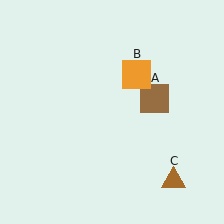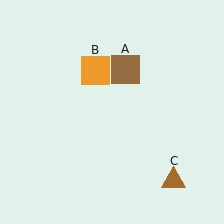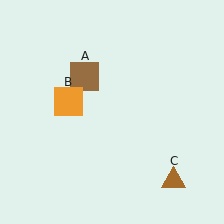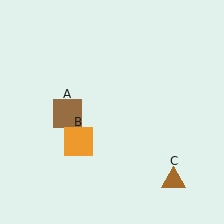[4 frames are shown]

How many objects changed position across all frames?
2 objects changed position: brown square (object A), orange square (object B).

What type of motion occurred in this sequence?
The brown square (object A), orange square (object B) rotated counterclockwise around the center of the scene.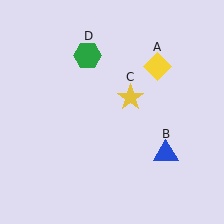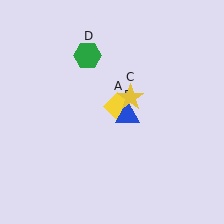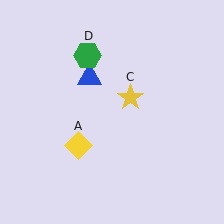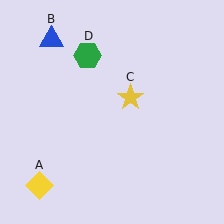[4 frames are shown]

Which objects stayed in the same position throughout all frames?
Yellow star (object C) and green hexagon (object D) remained stationary.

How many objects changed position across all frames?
2 objects changed position: yellow diamond (object A), blue triangle (object B).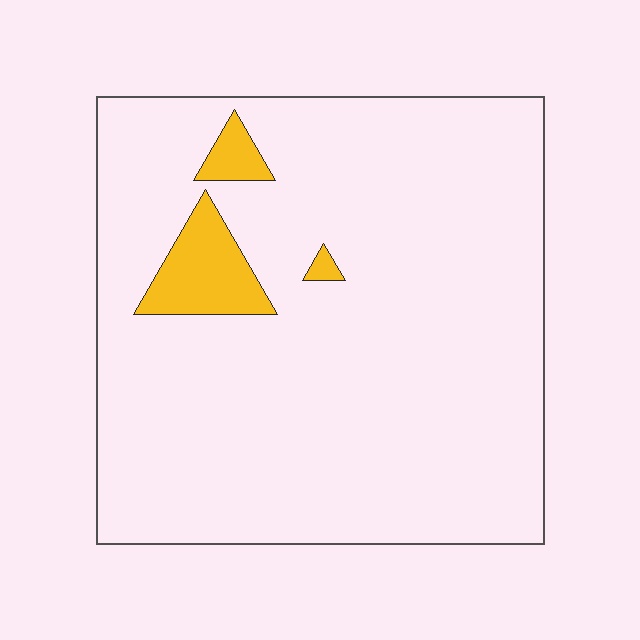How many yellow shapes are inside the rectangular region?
3.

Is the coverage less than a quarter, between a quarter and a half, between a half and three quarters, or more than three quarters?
Less than a quarter.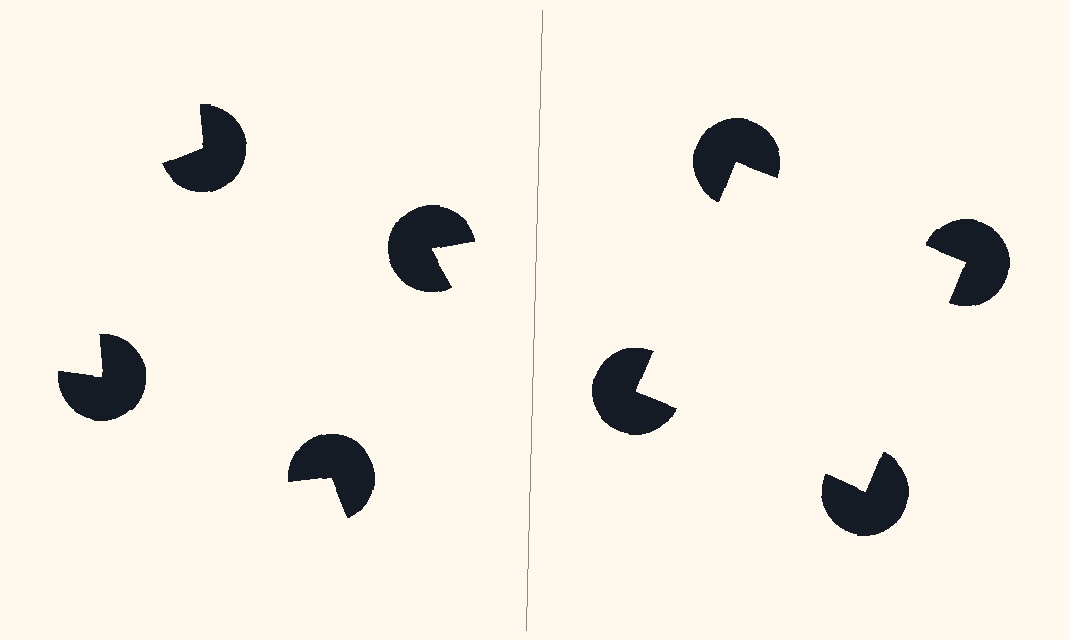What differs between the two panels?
The pac-man discs are positioned identically on both sides; only the wedge orientations differ. On the right they align to a square; on the left they are misaligned.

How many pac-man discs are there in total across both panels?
8 — 4 on each side.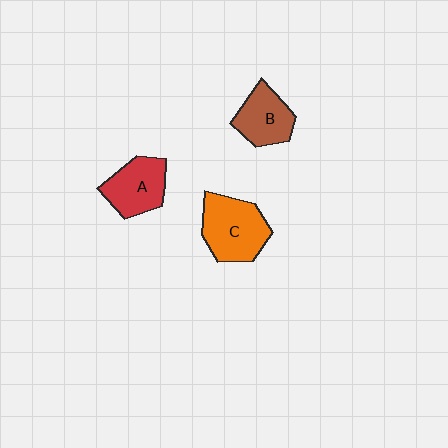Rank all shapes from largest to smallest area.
From largest to smallest: C (orange), A (red), B (brown).